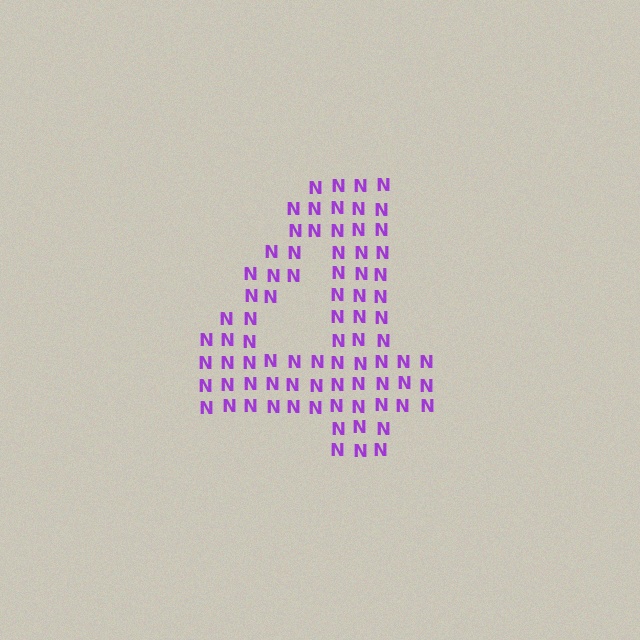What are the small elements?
The small elements are letter N's.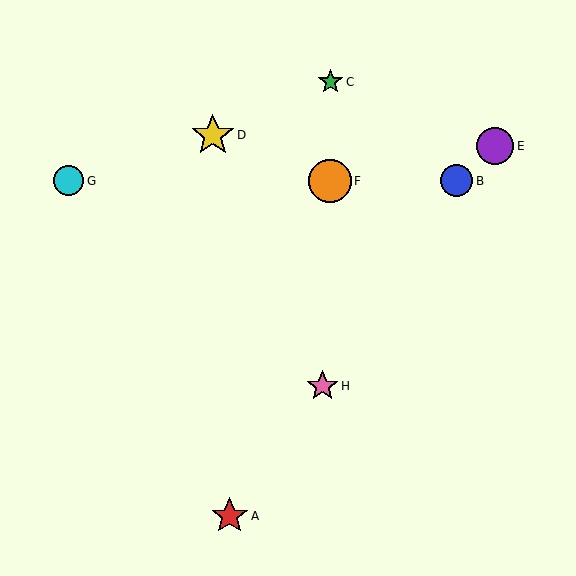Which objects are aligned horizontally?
Objects B, F, G are aligned horizontally.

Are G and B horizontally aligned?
Yes, both are at y≈181.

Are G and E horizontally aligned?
No, G is at y≈181 and E is at y≈146.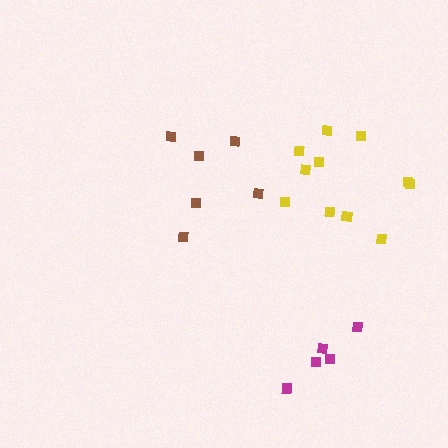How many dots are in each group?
Group 1: 6 dots, Group 2: 11 dots, Group 3: 5 dots (22 total).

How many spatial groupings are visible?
There are 3 spatial groupings.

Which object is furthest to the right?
The yellow cluster is rightmost.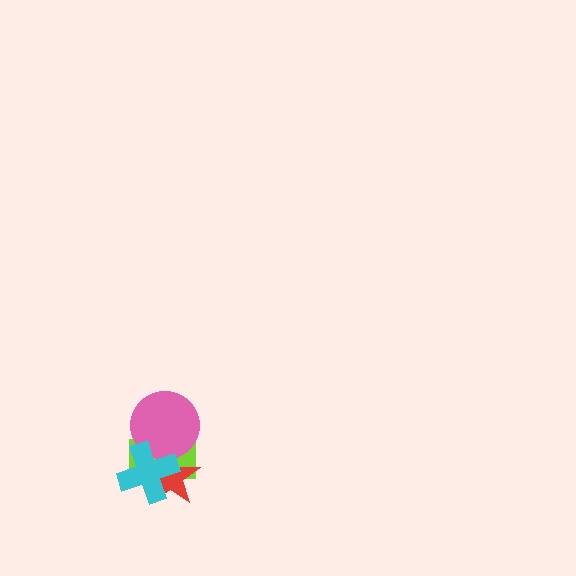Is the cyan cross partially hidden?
No, no other shape covers it.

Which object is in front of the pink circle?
The cyan cross is in front of the pink circle.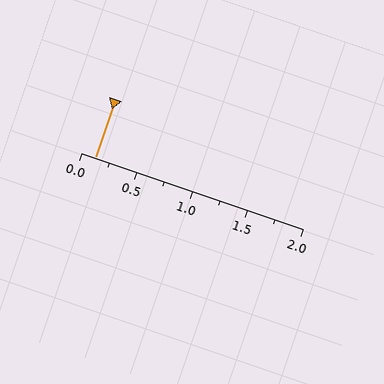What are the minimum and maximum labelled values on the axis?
The axis runs from 0.0 to 2.0.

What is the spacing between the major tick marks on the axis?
The major ticks are spaced 0.5 apart.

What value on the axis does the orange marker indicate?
The marker indicates approximately 0.12.